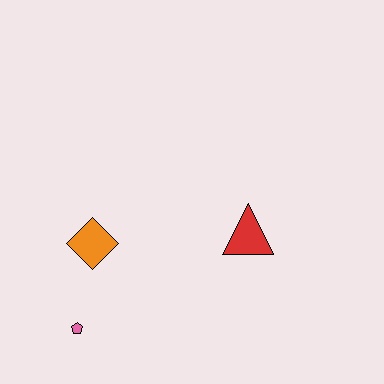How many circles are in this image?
There are no circles.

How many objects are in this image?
There are 3 objects.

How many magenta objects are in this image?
There are no magenta objects.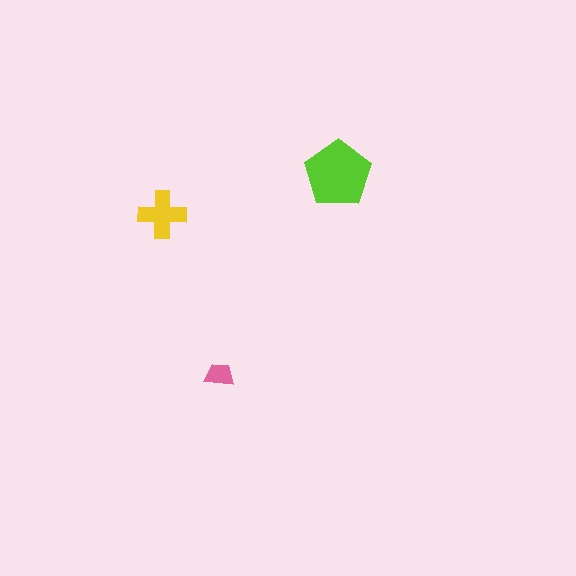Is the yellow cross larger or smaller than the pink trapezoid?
Larger.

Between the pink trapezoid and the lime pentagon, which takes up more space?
The lime pentagon.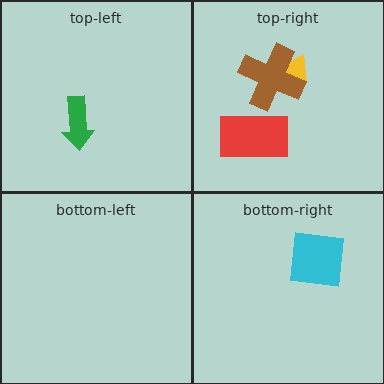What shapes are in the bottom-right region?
The cyan square.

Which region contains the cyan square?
The bottom-right region.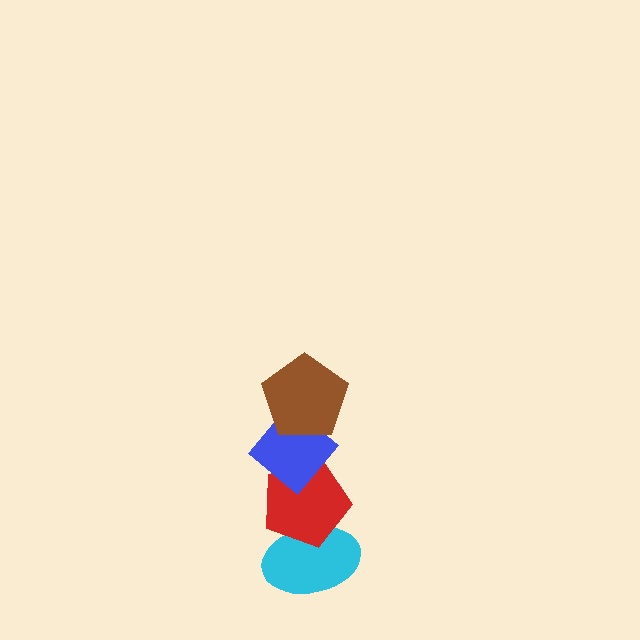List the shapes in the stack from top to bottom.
From top to bottom: the brown pentagon, the blue diamond, the red pentagon, the cyan ellipse.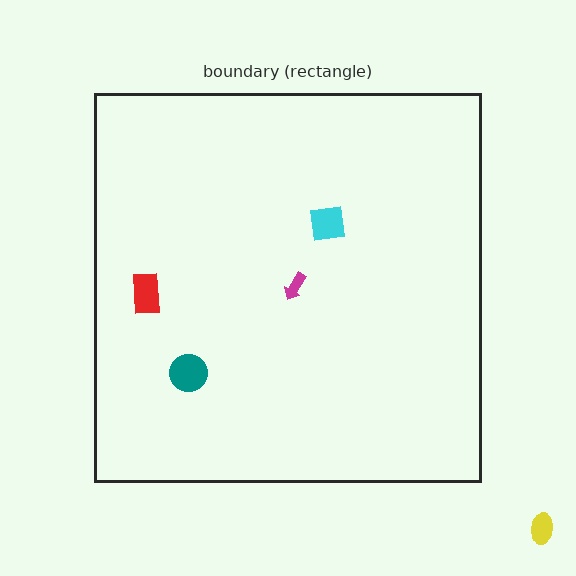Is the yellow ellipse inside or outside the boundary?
Outside.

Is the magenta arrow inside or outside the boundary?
Inside.